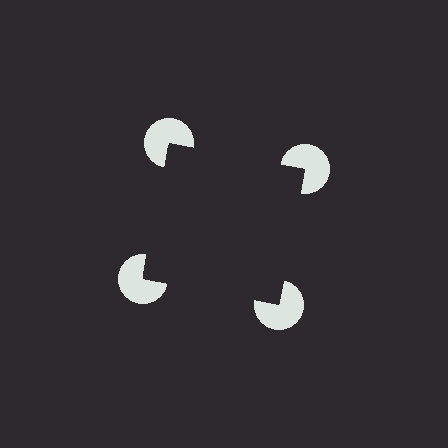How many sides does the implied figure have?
4 sides.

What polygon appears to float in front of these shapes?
An illusory square — its edges are inferred from the aligned wedge cuts in the pac-man discs, not physically drawn.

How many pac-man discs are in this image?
There are 4 — one at each vertex of the illusory square.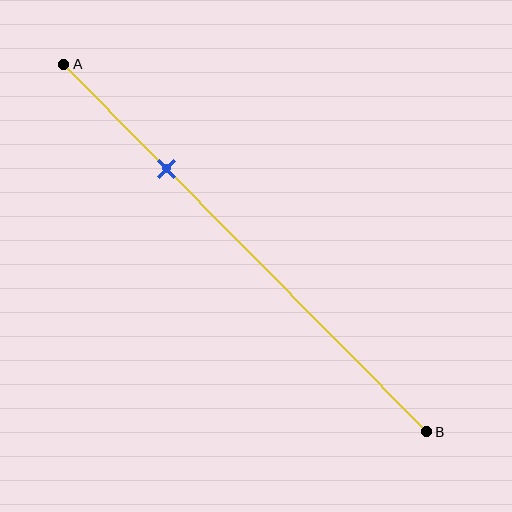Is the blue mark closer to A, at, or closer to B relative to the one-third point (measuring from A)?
The blue mark is closer to point A than the one-third point of segment AB.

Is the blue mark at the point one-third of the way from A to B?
No, the mark is at about 30% from A, not at the 33% one-third point.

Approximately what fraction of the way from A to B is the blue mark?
The blue mark is approximately 30% of the way from A to B.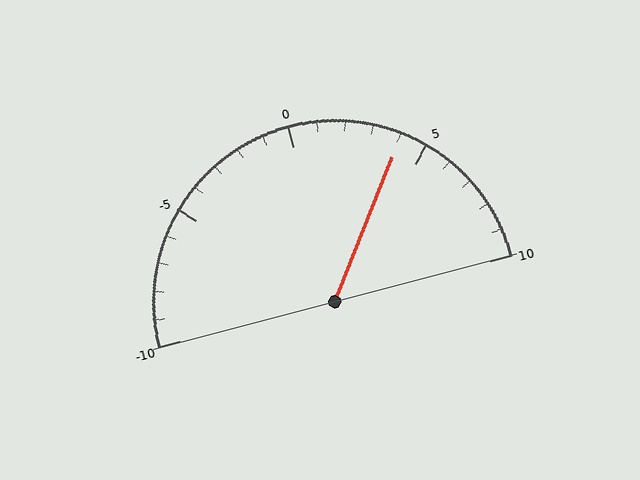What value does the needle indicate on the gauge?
The needle indicates approximately 4.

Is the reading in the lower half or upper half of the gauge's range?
The reading is in the upper half of the range (-10 to 10).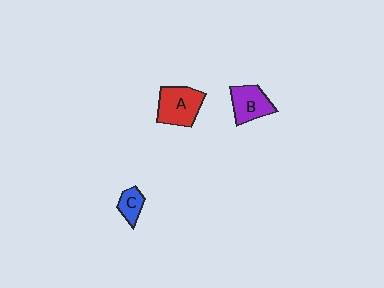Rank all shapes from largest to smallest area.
From largest to smallest: A (red), B (purple), C (blue).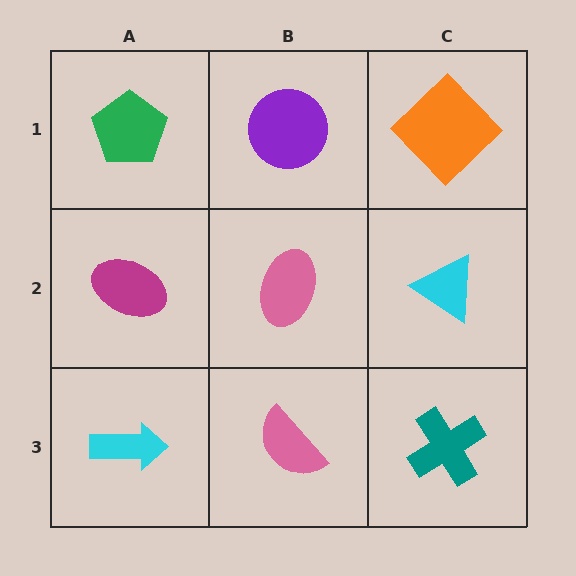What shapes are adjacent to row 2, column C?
An orange diamond (row 1, column C), a teal cross (row 3, column C), a pink ellipse (row 2, column B).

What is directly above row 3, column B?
A pink ellipse.